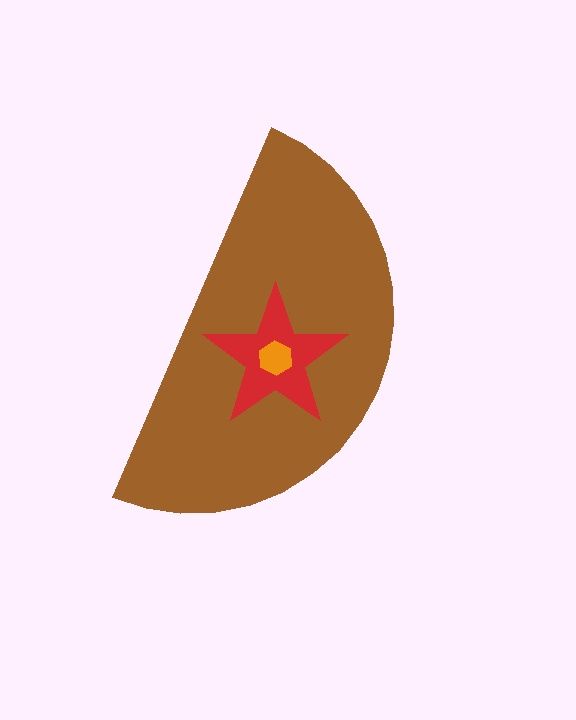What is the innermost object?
The orange hexagon.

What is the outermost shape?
The brown semicircle.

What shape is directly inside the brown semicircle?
The red star.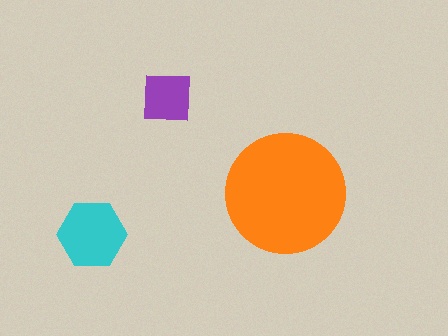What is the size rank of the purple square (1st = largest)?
3rd.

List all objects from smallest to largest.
The purple square, the cyan hexagon, the orange circle.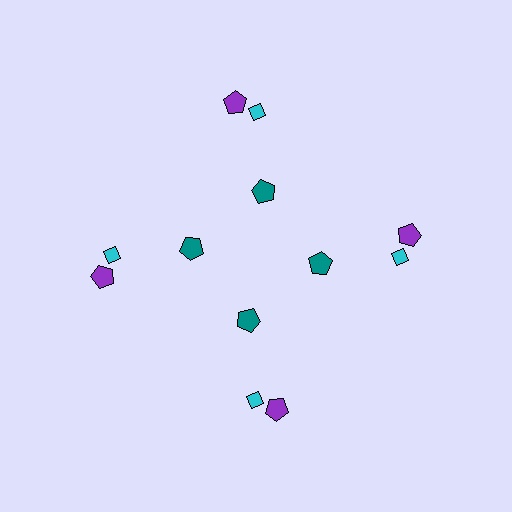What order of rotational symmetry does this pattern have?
This pattern has 4-fold rotational symmetry.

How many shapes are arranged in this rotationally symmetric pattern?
There are 12 shapes, arranged in 4 groups of 3.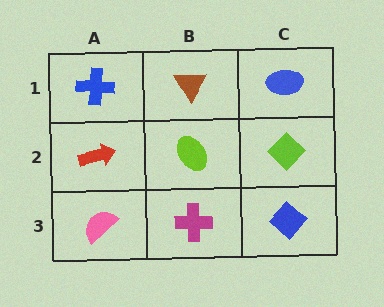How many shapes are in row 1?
3 shapes.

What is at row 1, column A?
A blue cross.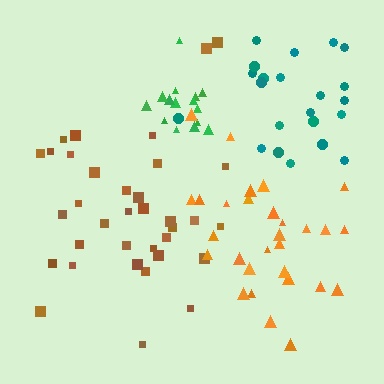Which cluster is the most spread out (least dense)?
Brown.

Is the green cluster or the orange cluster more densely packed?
Green.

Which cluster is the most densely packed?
Green.